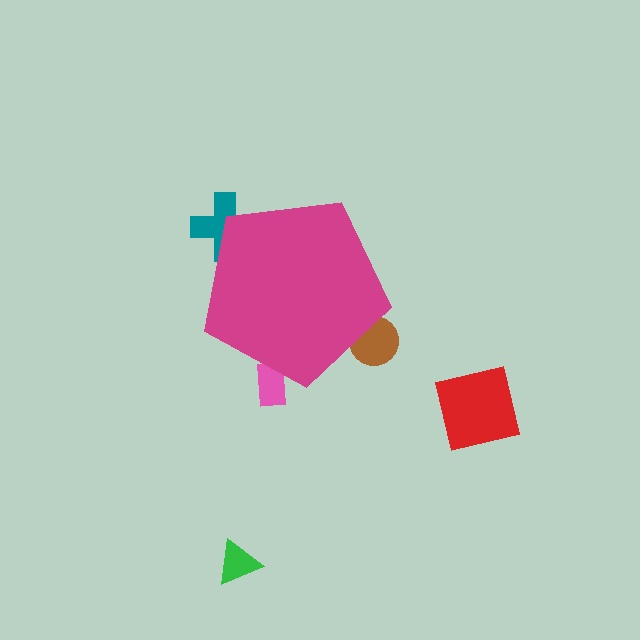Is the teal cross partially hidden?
Yes, the teal cross is partially hidden behind the magenta pentagon.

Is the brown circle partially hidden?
Yes, the brown circle is partially hidden behind the magenta pentagon.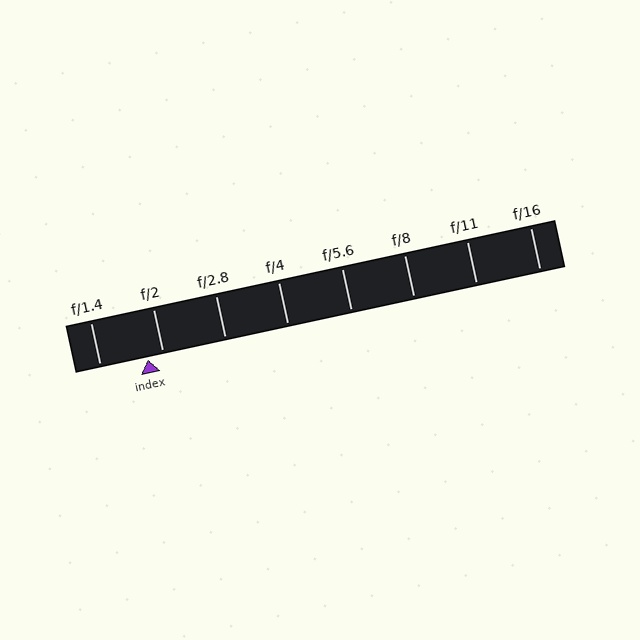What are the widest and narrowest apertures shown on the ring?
The widest aperture shown is f/1.4 and the narrowest is f/16.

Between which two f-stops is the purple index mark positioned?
The index mark is between f/1.4 and f/2.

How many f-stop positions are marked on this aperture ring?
There are 8 f-stop positions marked.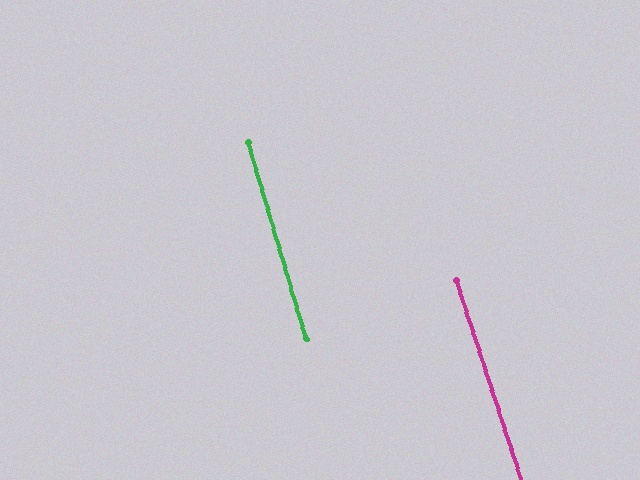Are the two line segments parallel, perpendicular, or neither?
Parallel — their directions differ by only 1.6°.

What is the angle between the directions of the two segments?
Approximately 2 degrees.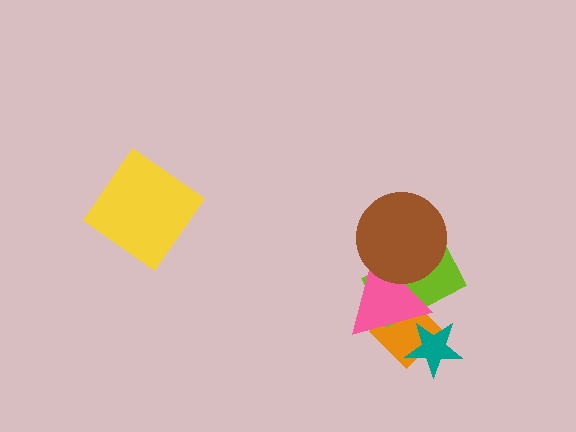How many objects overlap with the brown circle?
2 objects overlap with the brown circle.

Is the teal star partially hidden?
Yes, it is partially covered by another shape.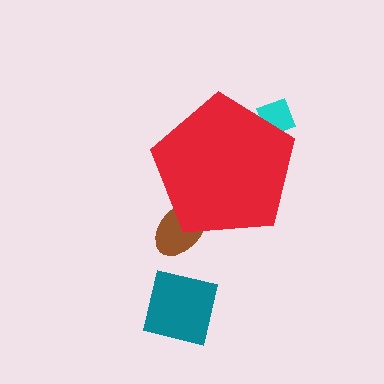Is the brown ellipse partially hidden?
Yes, the brown ellipse is partially hidden behind the red pentagon.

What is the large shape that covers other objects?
A red pentagon.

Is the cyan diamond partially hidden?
Yes, the cyan diamond is partially hidden behind the red pentagon.